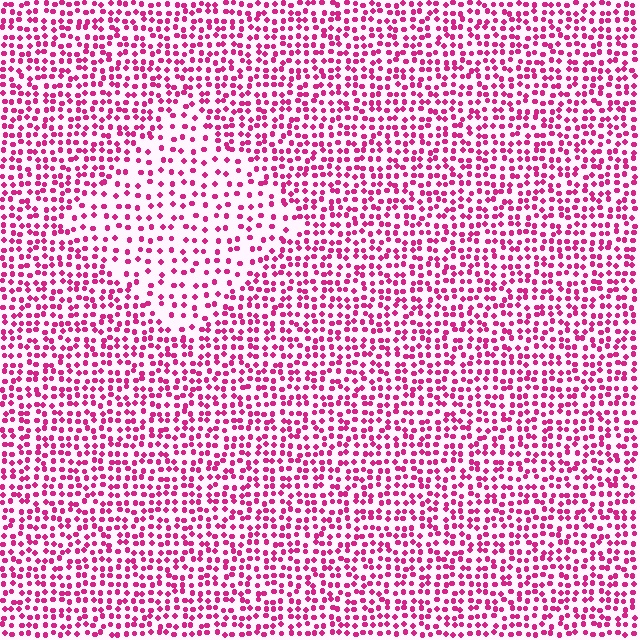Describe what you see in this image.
The image contains small magenta elements arranged at two different densities. A diamond-shaped region is visible where the elements are less densely packed than the surrounding area.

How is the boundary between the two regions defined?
The boundary is defined by a change in element density (approximately 1.9x ratio). All elements are the same color, size, and shape.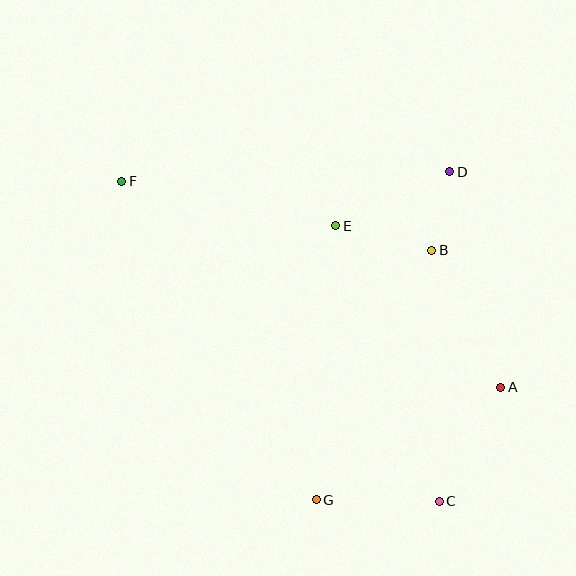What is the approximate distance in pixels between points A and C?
The distance between A and C is approximately 129 pixels.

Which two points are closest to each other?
Points B and D are closest to each other.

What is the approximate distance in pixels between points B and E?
The distance between B and E is approximately 99 pixels.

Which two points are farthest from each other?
Points C and F are farthest from each other.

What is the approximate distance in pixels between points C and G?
The distance between C and G is approximately 123 pixels.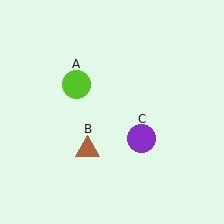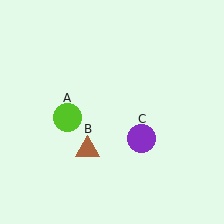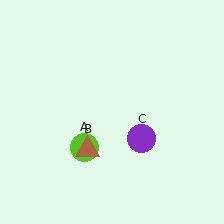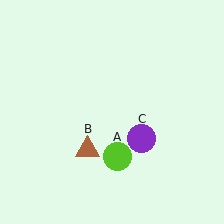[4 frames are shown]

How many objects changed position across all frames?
1 object changed position: lime circle (object A).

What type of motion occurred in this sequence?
The lime circle (object A) rotated counterclockwise around the center of the scene.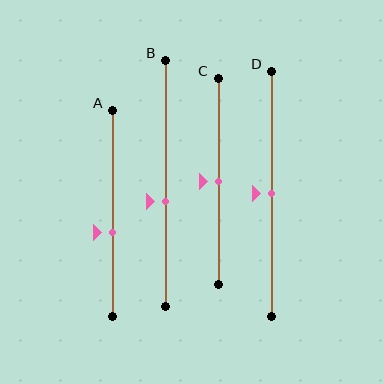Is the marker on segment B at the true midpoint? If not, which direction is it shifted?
No, the marker on segment B is shifted downward by about 7% of the segment length.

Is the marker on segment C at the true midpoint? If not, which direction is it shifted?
Yes, the marker on segment C is at the true midpoint.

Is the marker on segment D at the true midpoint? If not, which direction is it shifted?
Yes, the marker on segment D is at the true midpoint.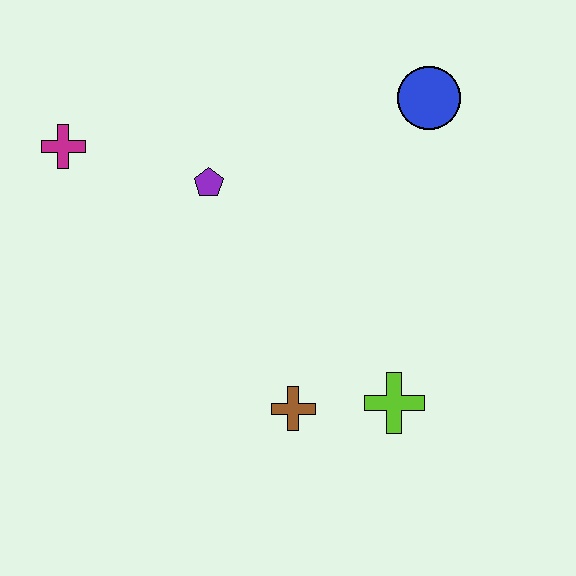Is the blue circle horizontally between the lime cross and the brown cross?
No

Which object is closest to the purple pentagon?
The magenta cross is closest to the purple pentagon.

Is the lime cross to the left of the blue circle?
Yes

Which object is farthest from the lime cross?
The magenta cross is farthest from the lime cross.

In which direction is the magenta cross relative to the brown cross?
The magenta cross is above the brown cross.